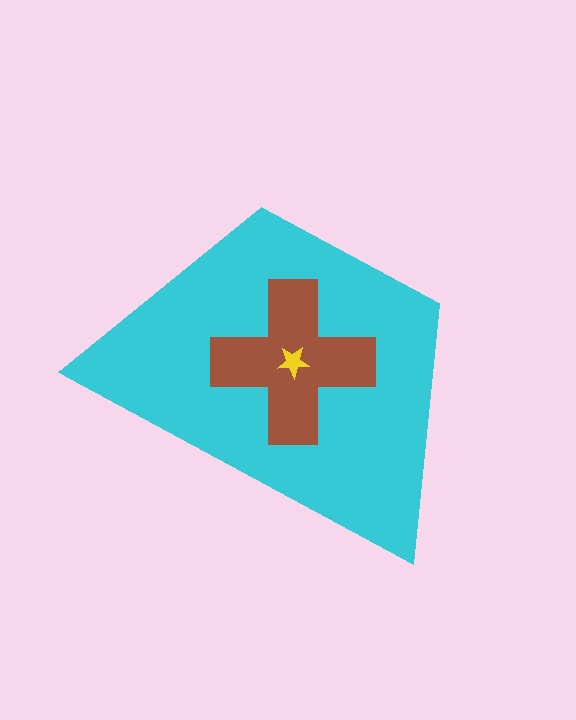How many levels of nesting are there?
3.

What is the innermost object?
The yellow star.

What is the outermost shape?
The cyan trapezoid.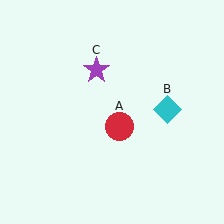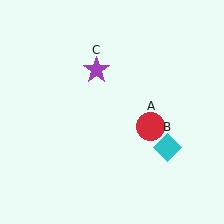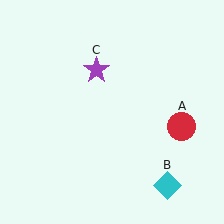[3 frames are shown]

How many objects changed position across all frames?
2 objects changed position: red circle (object A), cyan diamond (object B).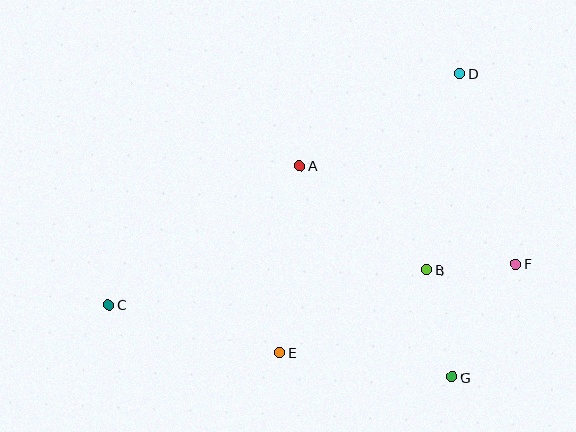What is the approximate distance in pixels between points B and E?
The distance between B and E is approximately 169 pixels.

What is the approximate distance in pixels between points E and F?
The distance between E and F is approximately 252 pixels.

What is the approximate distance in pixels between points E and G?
The distance between E and G is approximately 174 pixels.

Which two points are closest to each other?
Points B and F are closest to each other.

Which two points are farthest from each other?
Points C and D are farthest from each other.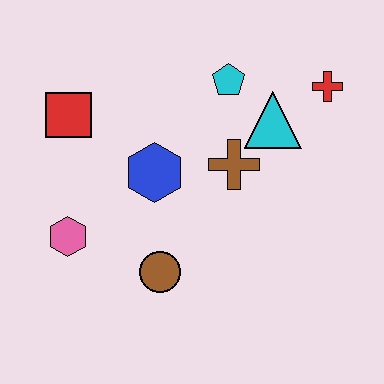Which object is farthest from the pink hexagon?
The red cross is farthest from the pink hexagon.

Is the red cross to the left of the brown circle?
No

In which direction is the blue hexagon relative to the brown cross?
The blue hexagon is to the left of the brown cross.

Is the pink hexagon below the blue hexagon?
Yes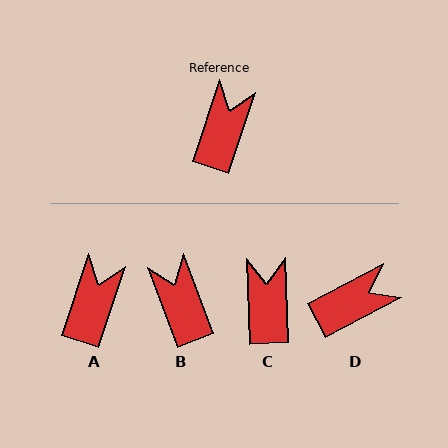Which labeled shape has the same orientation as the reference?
A.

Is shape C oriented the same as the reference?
No, it is off by about 20 degrees.